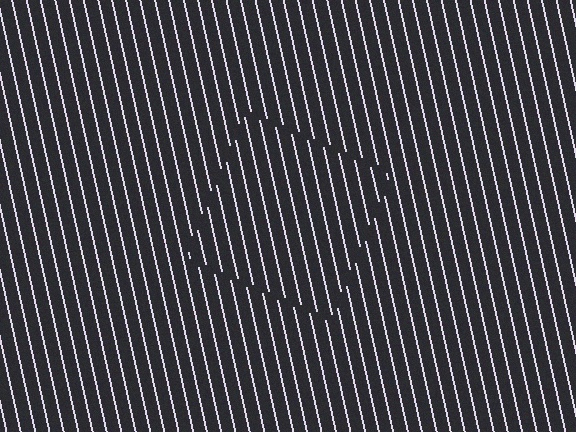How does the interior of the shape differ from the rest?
The interior of the shape contains the same grating, shifted by half a period — the contour is defined by the phase discontinuity where line-ends from the inner and outer gratings abut.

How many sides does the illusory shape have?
4 sides — the line-ends trace a square.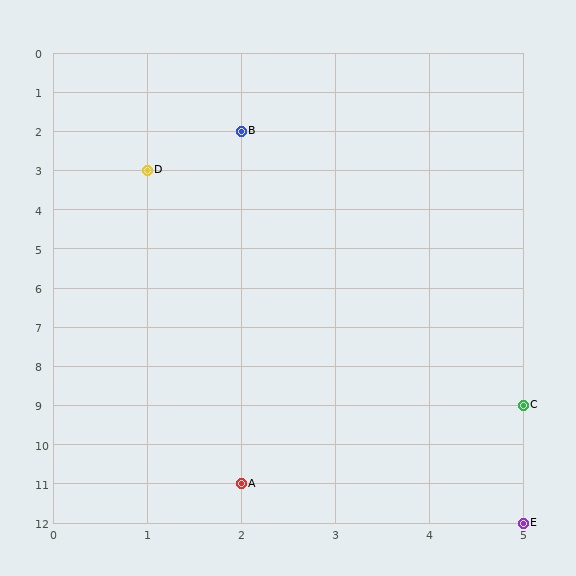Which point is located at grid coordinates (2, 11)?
Point A is at (2, 11).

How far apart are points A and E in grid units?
Points A and E are 3 columns and 1 row apart (about 3.2 grid units diagonally).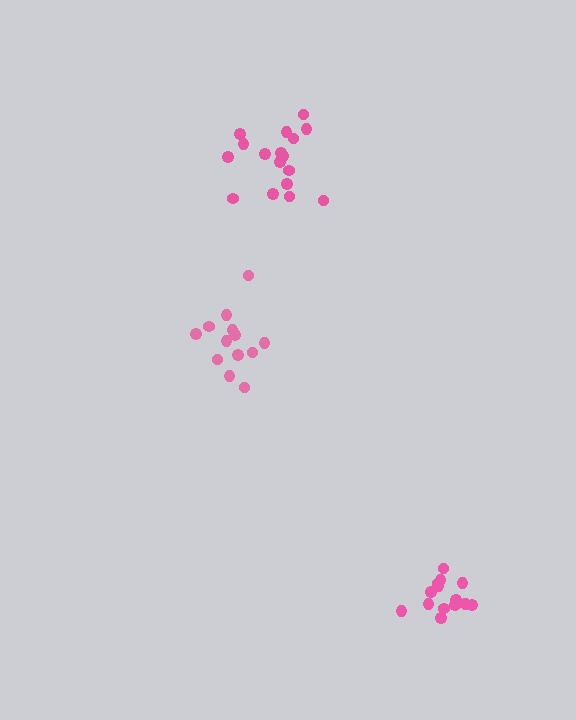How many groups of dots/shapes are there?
There are 3 groups.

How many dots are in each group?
Group 1: 13 dots, Group 2: 14 dots, Group 3: 17 dots (44 total).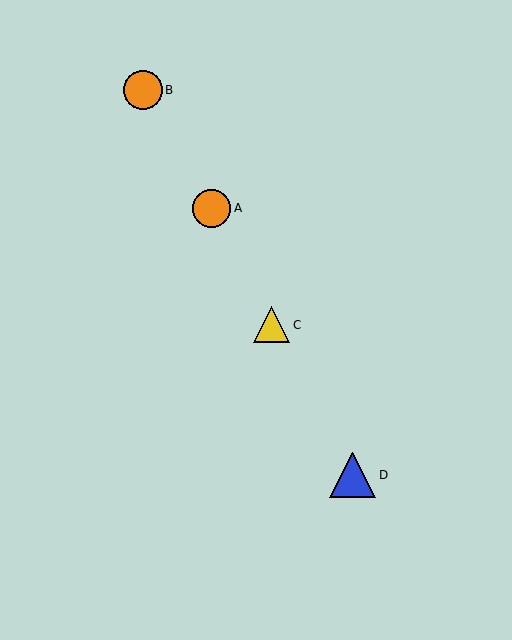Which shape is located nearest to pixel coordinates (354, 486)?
The blue triangle (labeled D) at (353, 475) is nearest to that location.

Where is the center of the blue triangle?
The center of the blue triangle is at (353, 475).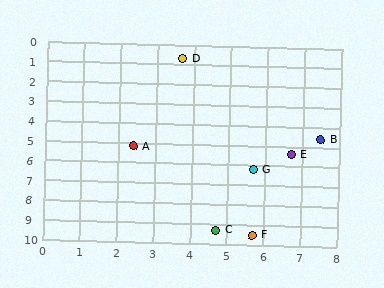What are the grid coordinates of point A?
Point A is at approximately (2.4, 5.2).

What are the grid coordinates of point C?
Point C is at approximately (4.7, 9.3).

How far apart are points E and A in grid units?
Points E and A are about 4.3 grid units apart.